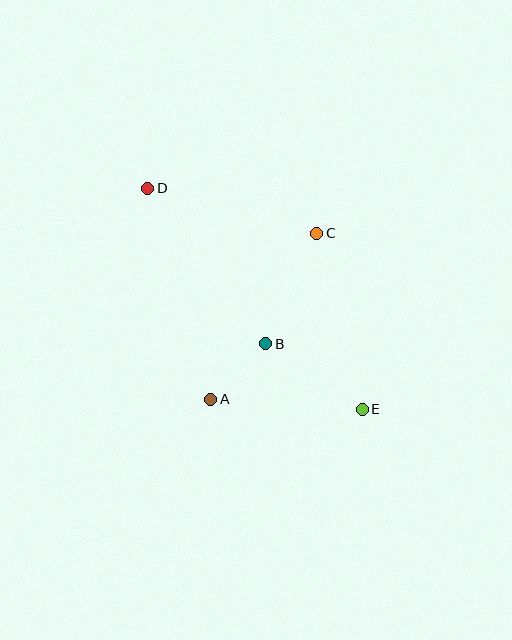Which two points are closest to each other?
Points A and B are closest to each other.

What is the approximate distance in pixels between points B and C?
The distance between B and C is approximately 121 pixels.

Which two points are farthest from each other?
Points D and E are farthest from each other.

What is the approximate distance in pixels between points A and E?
The distance between A and E is approximately 152 pixels.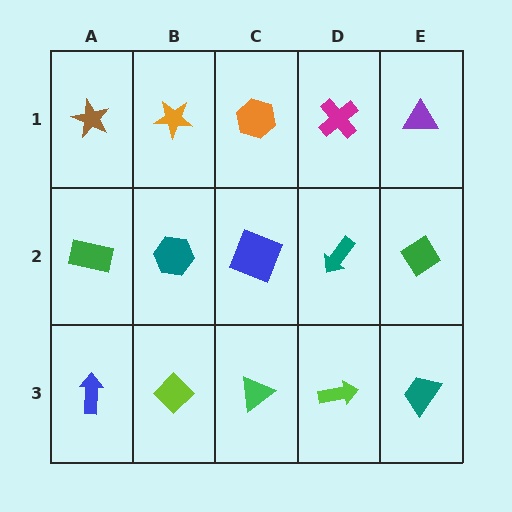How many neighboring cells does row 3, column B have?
3.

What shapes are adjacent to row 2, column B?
An orange star (row 1, column B), a lime diamond (row 3, column B), a green rectangle (row 2, column A), a blue square (row 2, column C).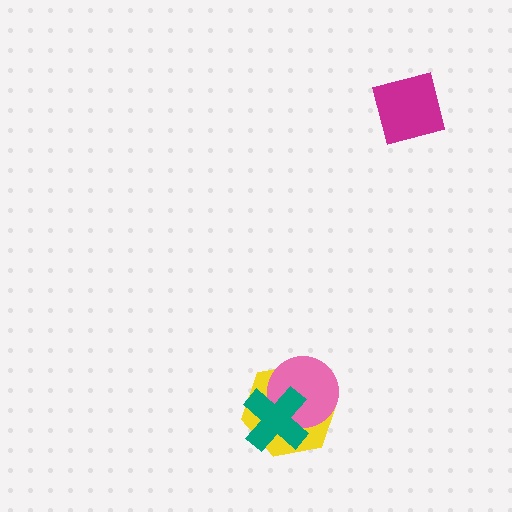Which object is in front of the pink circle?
The teal cross is in front of the pink circle.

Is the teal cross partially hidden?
No, no other shape covers it.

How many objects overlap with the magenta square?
0 objects overlap with the magenta square.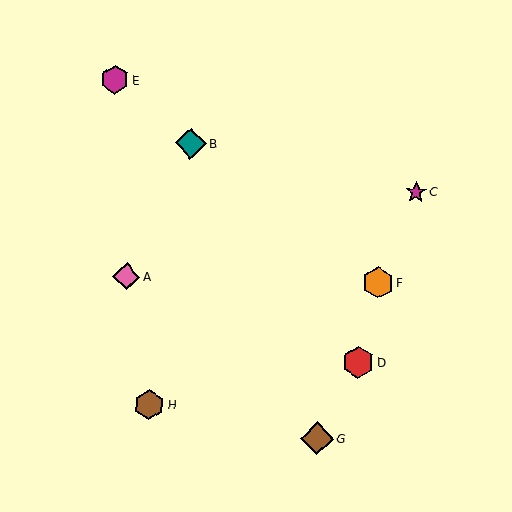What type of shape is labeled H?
Shape H is a brown hexagon.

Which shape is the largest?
The brown diamond (labeled G) is the largest.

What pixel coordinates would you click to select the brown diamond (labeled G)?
Click at (317, 438) to select the brown diamond G.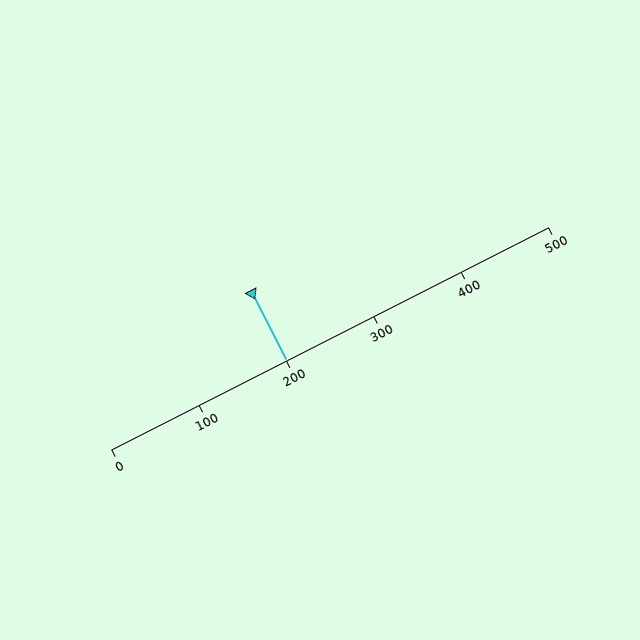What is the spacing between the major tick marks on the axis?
The major ticks are spaced 100 apart.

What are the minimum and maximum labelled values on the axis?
The axis runs from 0 to 500.